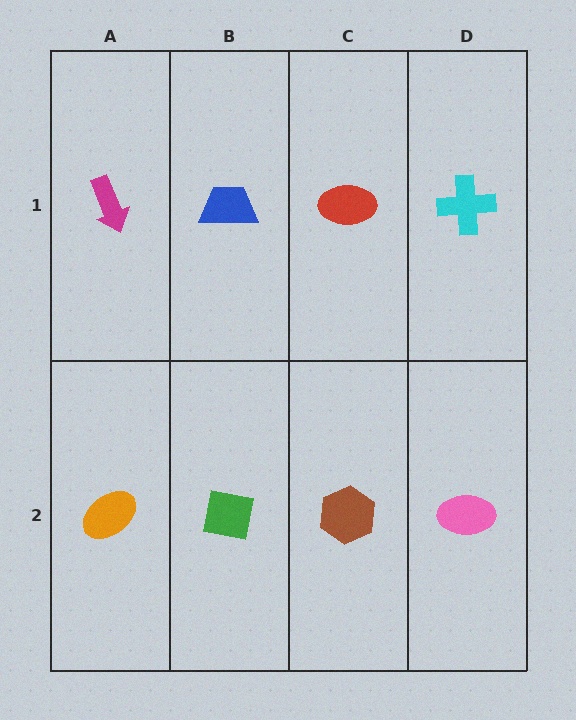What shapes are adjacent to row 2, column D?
A cyan cross (row 1, column D), a brown hexagon (row 2, column C).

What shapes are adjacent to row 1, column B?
A green square (row 2, column B), a magenta arrow (row 1, column A), a red ellipse (row 1, column C).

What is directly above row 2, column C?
A red ellipse.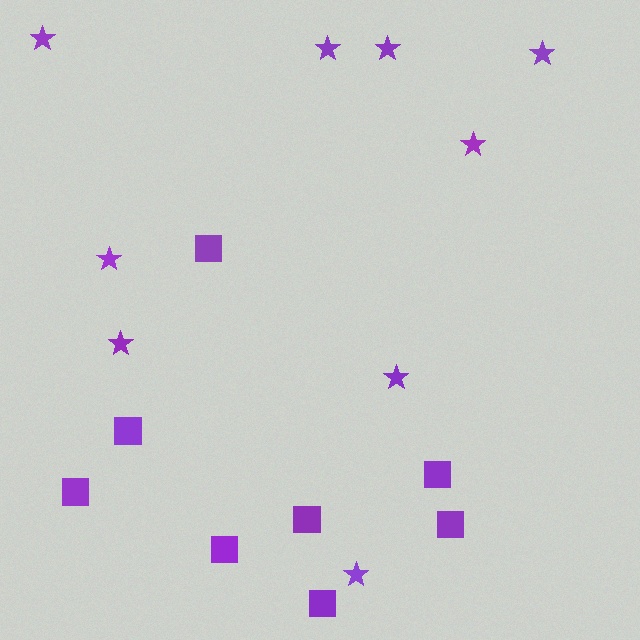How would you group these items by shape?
There are 2 groups: one group of stars (9) and one group of squares (8).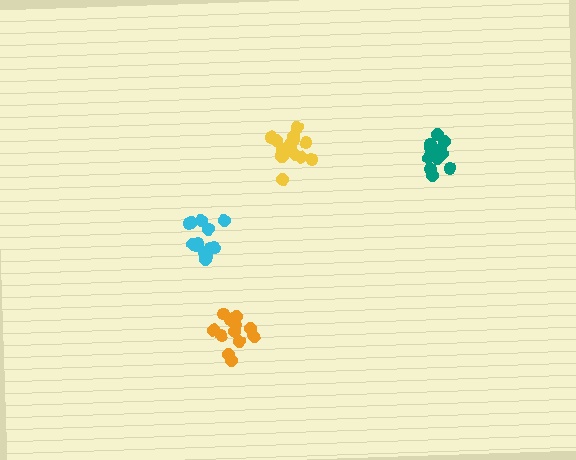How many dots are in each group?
Group 1: 14 dots, Group 2: 15 dots, Group 3: 14 dots, Group 4: 15 dots (58 total).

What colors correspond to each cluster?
The clusters are colored: teal, cyan, orange, yellow.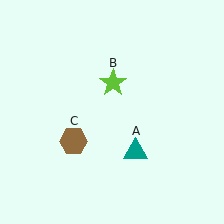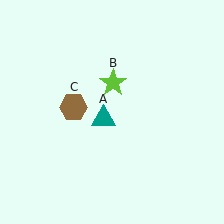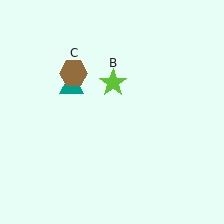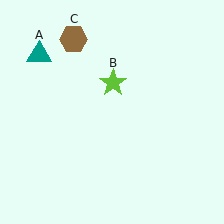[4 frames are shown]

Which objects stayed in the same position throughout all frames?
Lime star (object B) remained stationary.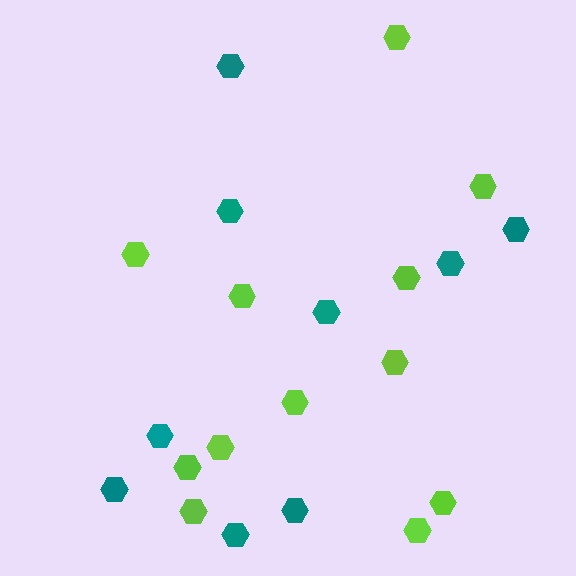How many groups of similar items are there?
There are 2 groups: one group of teal hexagons (9) and one group of lime hexagons (12).